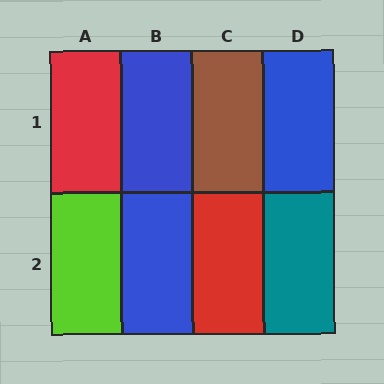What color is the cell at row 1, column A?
Red.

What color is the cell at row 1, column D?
Blue.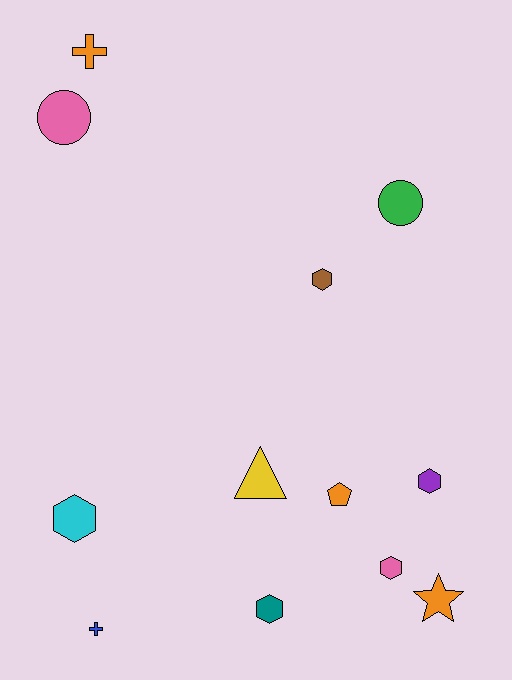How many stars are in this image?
There is 1 star.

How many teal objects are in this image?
There is 1 teal object.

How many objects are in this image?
There are 12 objects.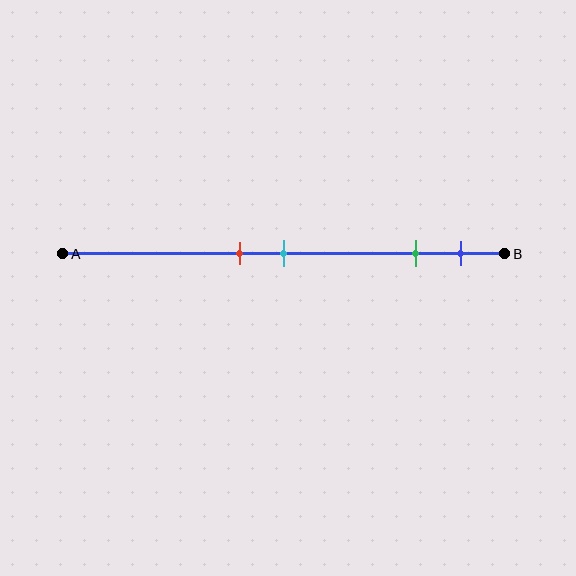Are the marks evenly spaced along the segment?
No, the marks are not evenly spaced.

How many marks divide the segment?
There are 4 marks dividing the segment.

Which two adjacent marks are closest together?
The red and cyan marks are the closest adjacent pair.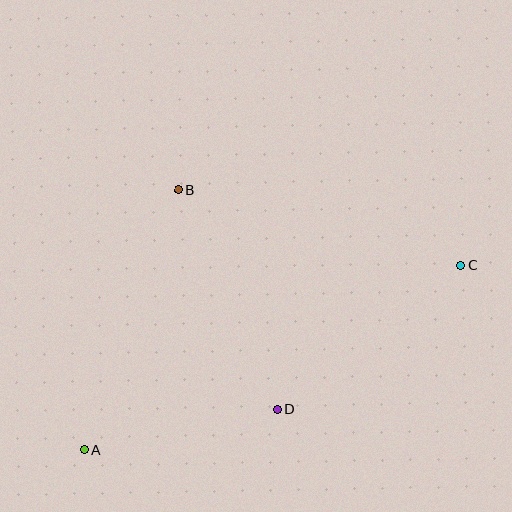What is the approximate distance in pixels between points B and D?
The distance between B and D is approximately 241 pixels.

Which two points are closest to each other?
Points A and D are closest to each other.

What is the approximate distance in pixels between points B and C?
The distance between B and C is approximately 293 pixels.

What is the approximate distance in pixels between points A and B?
The distance between A and B is approximately 276 pixels.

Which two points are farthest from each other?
Points A and C are farthest from each other.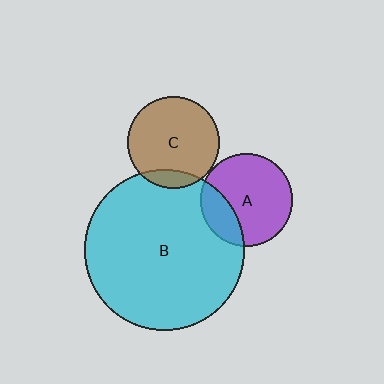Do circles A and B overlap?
Yes.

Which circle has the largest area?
Circle B (cyan).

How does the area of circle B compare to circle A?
Approximately 3.0 times.